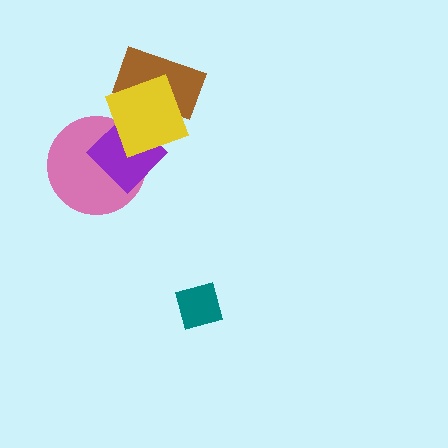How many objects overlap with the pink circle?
2 objects overlap with the pink circle.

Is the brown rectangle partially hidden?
Yes, it is partially covered by another shape.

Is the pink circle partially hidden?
Yes, it is partially covered by another shape.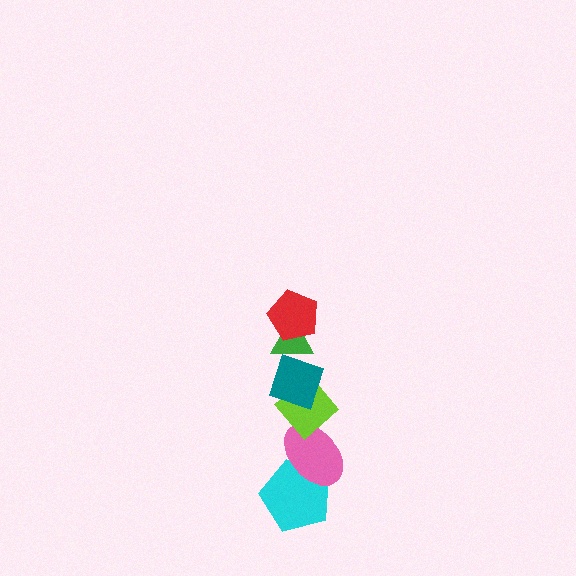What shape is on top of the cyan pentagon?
The pink ellipse is on top of the cyan pentagon.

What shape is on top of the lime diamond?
The teal diamond is on top of the lime diamond.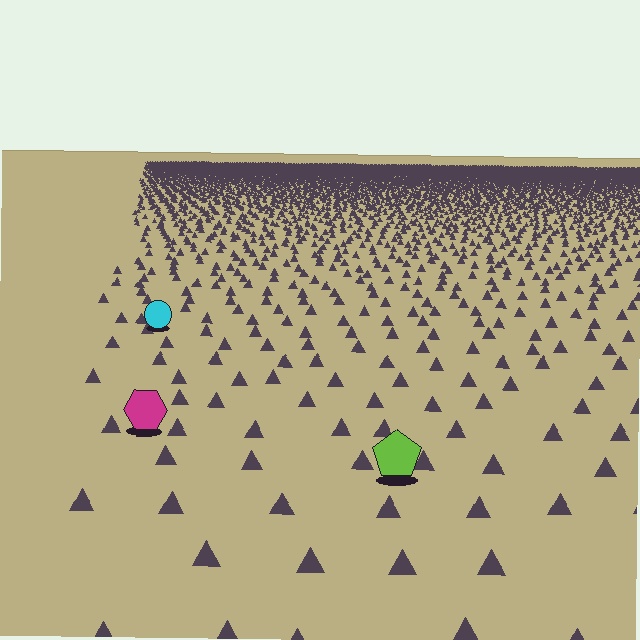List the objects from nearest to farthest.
From nearest to farthest: the lime pentagon, the magenta hexagon, the cyan circle.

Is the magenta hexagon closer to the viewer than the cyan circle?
Yes. The magenta hexagon is closer — you can tell from the texture gradient: the ground texture is coarser near it.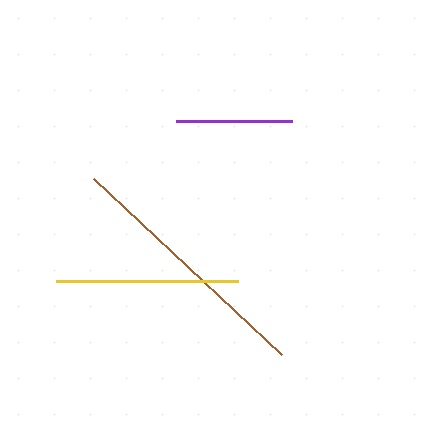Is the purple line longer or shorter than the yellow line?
The yellow line is longer than the purple line.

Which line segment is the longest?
The brown line is the longest at approximately 257 pixels.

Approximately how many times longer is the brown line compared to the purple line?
The brown line is approximately 2.2 times the length of the purple line.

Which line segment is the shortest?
The purple line is the shortest at approximately 116 pixels.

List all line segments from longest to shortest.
From longest to shortest: brown, yellow, purple.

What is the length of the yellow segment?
The yellow segment is approximately 182 pixels long.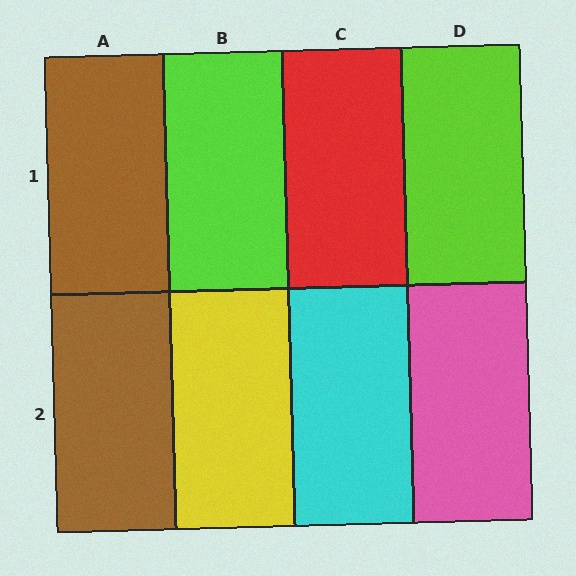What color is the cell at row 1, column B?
Lime.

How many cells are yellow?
1 cell is yellow.